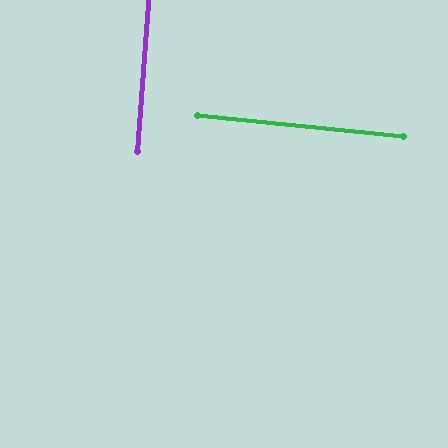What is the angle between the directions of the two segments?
Approximately 89 degrees.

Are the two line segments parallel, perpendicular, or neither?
Perpendicular — they meet at approximately 89°.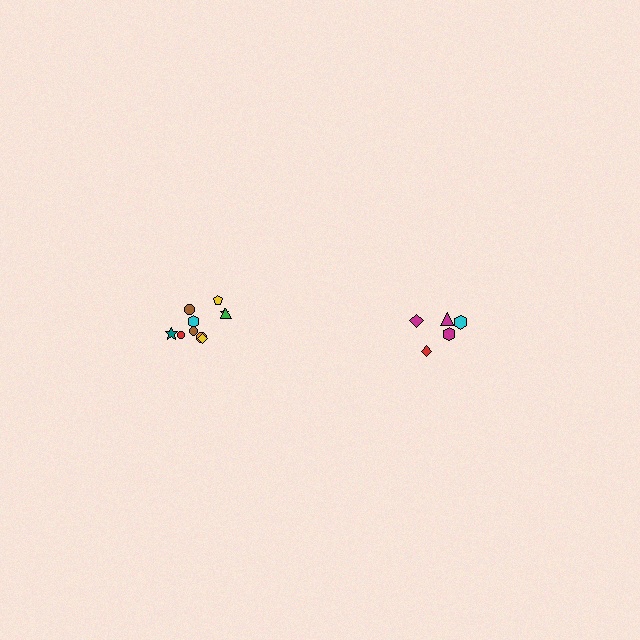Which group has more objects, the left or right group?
The left group.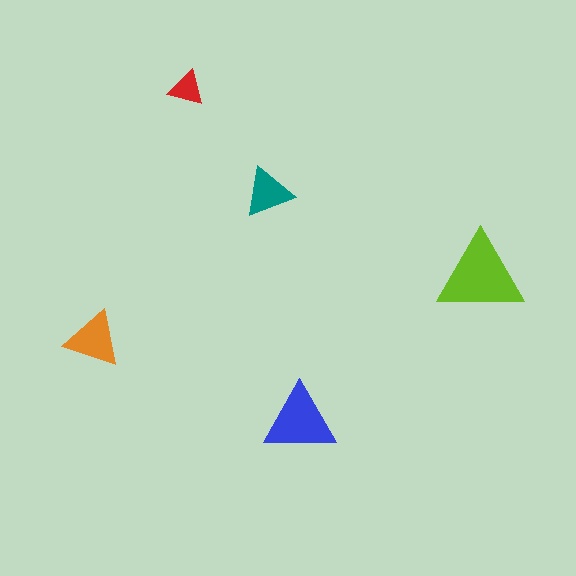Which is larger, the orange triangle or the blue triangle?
The blue one.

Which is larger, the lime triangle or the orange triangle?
The lime one.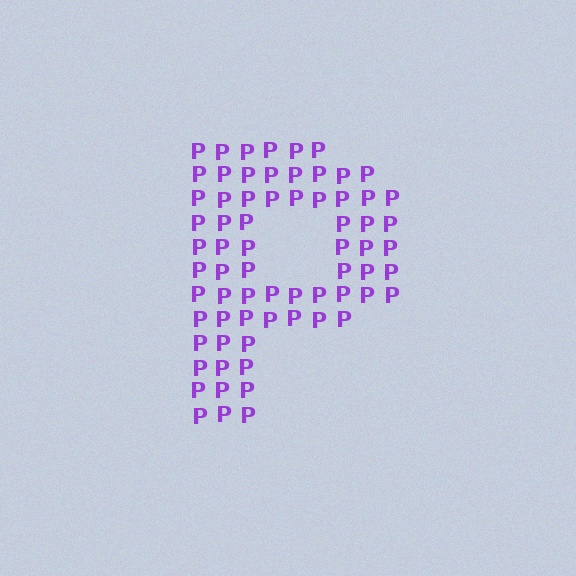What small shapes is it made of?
It is made of small letter P's.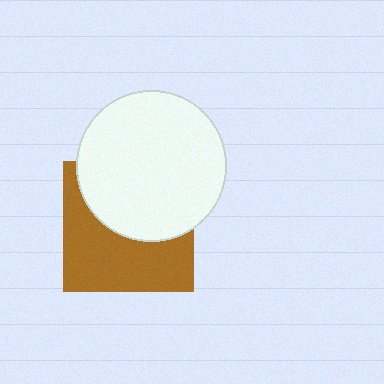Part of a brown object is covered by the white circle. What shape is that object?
It is a square.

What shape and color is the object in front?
The object in front is a white circle.